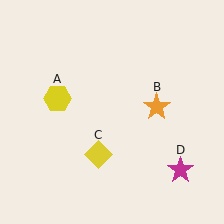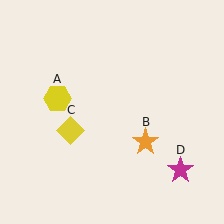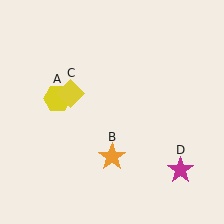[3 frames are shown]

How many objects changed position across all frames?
2 objects changed position: orange star (object B), yellow diamond (object C).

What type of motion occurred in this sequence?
The orange star (object B), yellow diamond (object C) rotated clockwise around the center of the scene.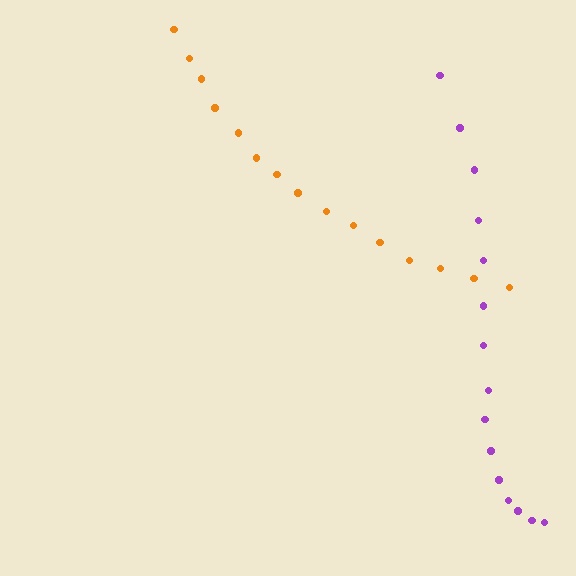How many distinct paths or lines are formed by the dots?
There are 2 distinct paths.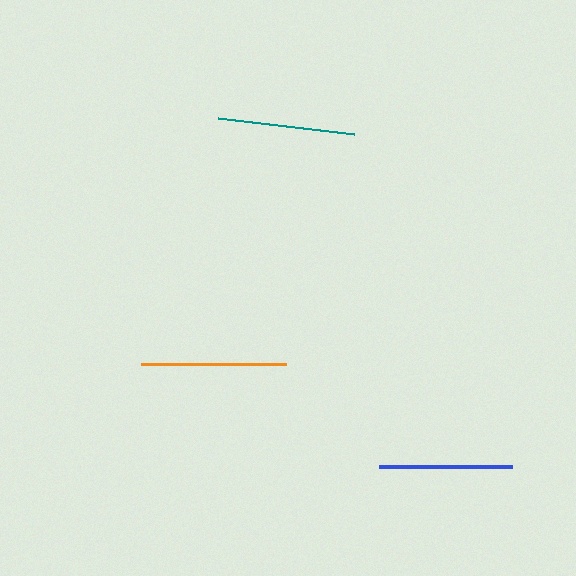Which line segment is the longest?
The orange line is the longest at approximately 145 pixels.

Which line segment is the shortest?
The blue line is the shortest at approximately 133 pixels.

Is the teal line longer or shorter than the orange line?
The orange line is longer than the teal line.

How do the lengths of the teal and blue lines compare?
The teal and blue lines are approximately the same length.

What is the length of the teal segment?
The teal segment is approximately 137 pixels long.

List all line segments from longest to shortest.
From longest to shortest: orange, teal, blue.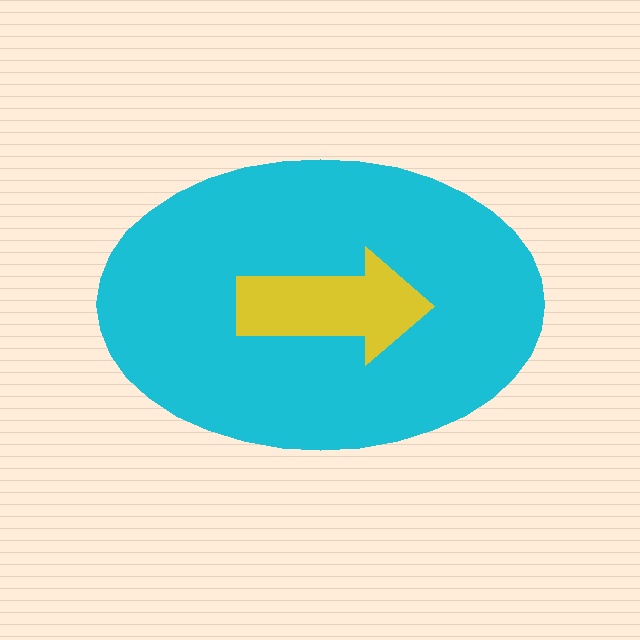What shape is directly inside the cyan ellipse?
The yellow arrow.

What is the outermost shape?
The cyan ellipse.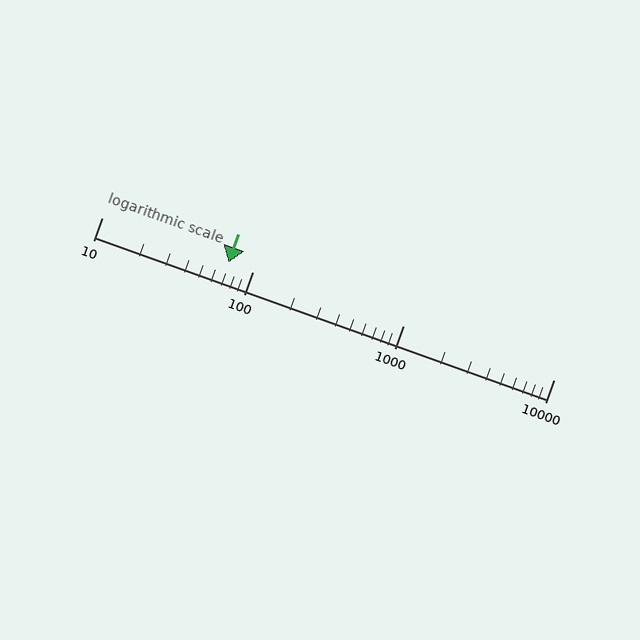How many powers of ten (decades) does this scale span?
The scale spans 3 decades, from 10 to 10000.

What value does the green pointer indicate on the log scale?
The pointer indicates approximately 69.